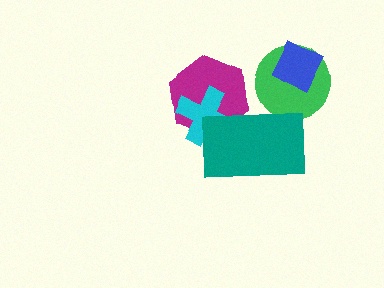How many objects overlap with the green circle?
2 objects overlap with the green circle.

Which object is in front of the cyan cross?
The teal rectangle is in front of the cyan cross.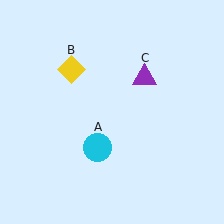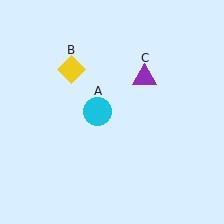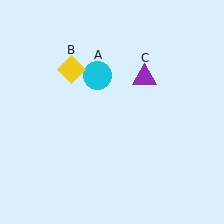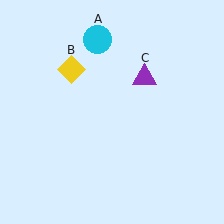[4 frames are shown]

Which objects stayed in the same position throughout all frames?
Yellow diamond (object B) and purple triangle (object C) remained stationary.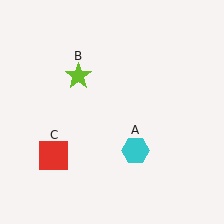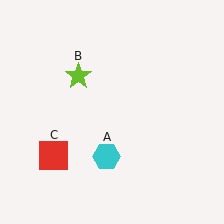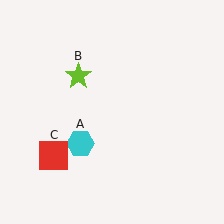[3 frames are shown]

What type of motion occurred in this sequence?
The cyan hexagon (object A) rotated clockwise around the center of the scene.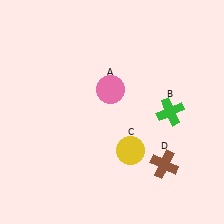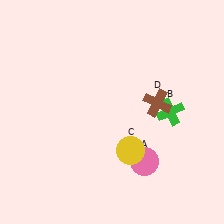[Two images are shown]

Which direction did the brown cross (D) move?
The brown cross (D) moved up.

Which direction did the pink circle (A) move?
The pink circle (A) moved down.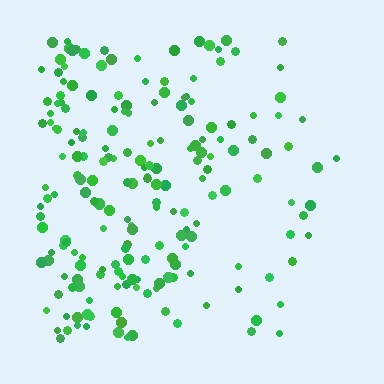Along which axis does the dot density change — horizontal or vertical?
Horizontal.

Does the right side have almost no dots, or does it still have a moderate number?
Still a moderate number, just noticeably fewer than the left.